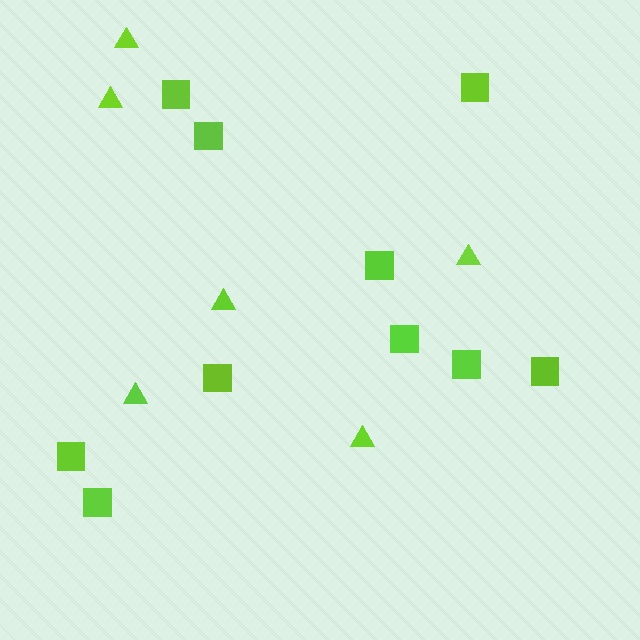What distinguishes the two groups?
There are 2 groups: one group of triangles (6) and one group of squares (10).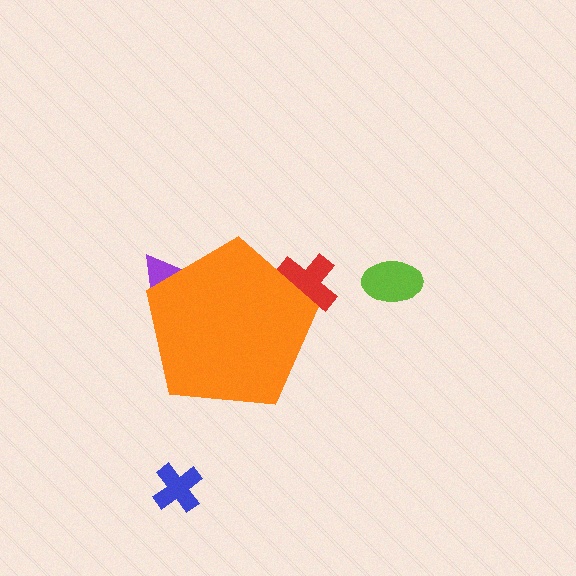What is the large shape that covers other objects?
An orange pentagon.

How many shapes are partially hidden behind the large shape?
2 shapes are partially hidden.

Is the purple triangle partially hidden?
Yes, the purple triangle is partially hidden behind the orange pentagon.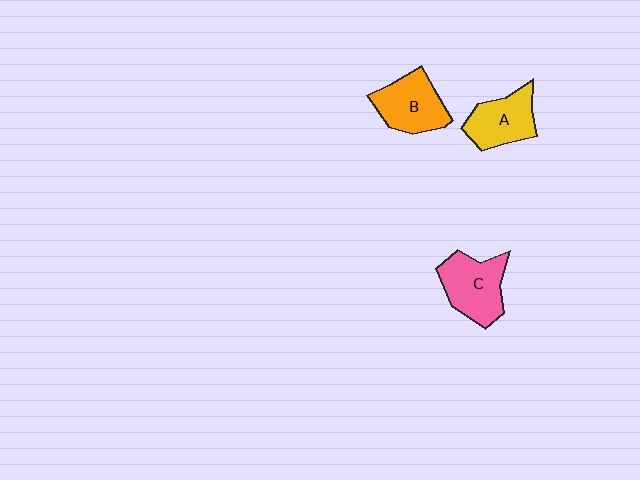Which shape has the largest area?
Shape C (pink).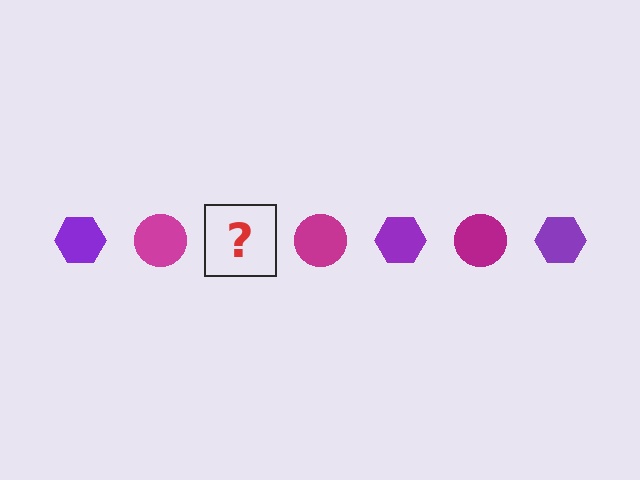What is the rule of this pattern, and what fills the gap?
The rule is that the pattern alternates between purple hexagon and magenta circle. The gap should be filled with a purple hexagon.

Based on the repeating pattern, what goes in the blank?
The blank should be a purple hexagon.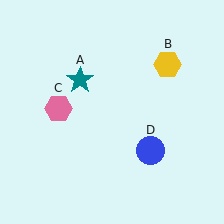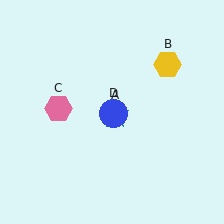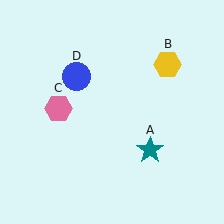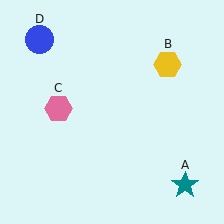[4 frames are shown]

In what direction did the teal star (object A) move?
The teal star (object A) moved down and to the right.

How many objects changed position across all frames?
2 objects changed position: teal star (object A), blue circle (object D).